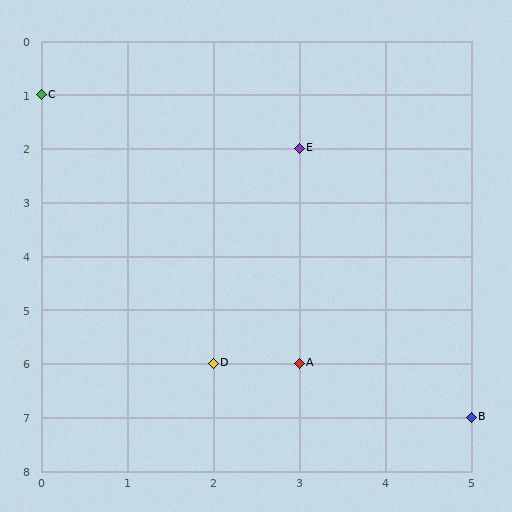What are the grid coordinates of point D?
Point D is at grid coordinates (2, 6).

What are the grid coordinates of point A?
Point A is at grid coordinates (3, 6).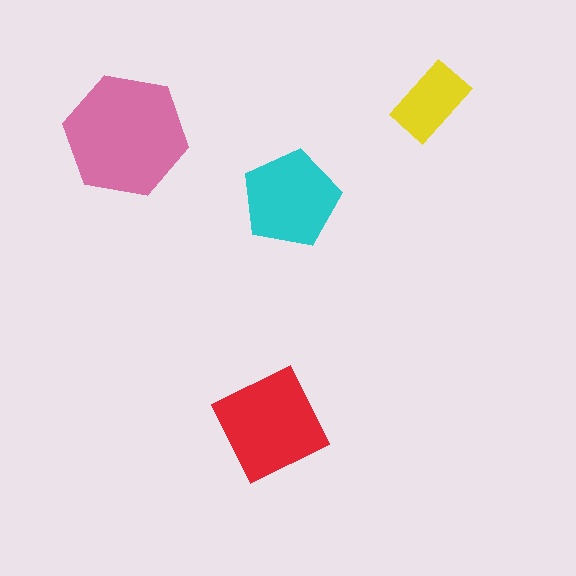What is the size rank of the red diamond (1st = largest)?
2nd.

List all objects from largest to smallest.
The pink hexagon, the red diamond, the cyan pentagon, the yellow rectangle.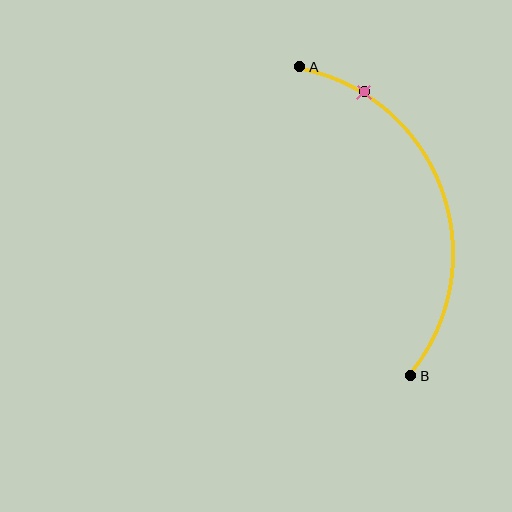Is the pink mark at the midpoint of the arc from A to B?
No. The pink mark lies on the arc but is closer to endpoint A. The arc midpoint would be at the point on the curve equidistant along the arc from both A and B.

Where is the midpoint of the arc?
The arc midpoint is the point on the curve farthest from the straight line joining A and B. It sits to the right of that line.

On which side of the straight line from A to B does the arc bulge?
The arc bulges to the right of the straight line connecting A and B.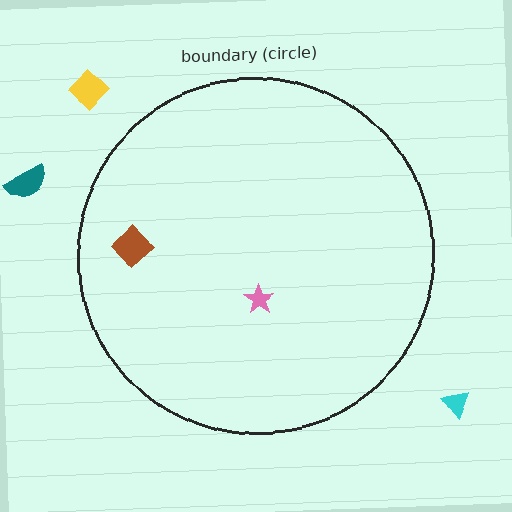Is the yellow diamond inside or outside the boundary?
Outside.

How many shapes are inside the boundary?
2 inside, 3 outside.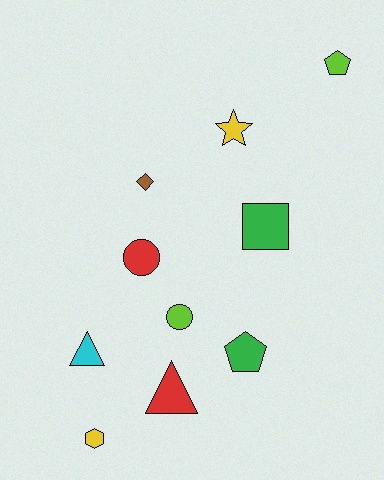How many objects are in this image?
There are 10 objects.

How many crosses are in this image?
There are no crosses.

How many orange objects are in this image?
There are no orange objects.